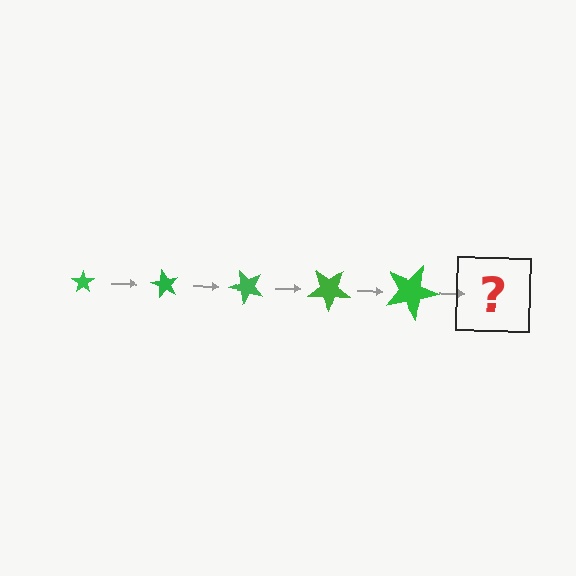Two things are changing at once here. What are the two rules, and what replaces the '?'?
The two rules are that the star grows larger each step and it rotates 60 degrees each step. The '?' should be a star, larger than the previous one and rotated 300 degrees from the start.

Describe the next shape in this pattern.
It should be a star, larger than the previous one and rotated 300 degrees from the start.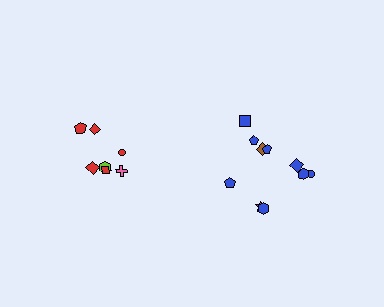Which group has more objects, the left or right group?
The right group.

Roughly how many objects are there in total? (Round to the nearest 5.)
Roughly 15 objects in total.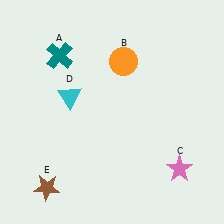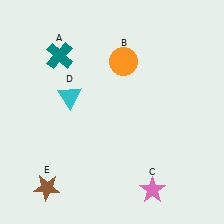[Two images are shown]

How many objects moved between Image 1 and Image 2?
1 object moved between the two images.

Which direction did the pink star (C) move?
The pink star (C) moved left.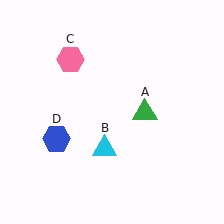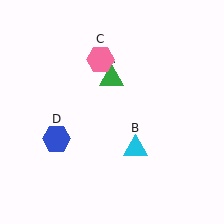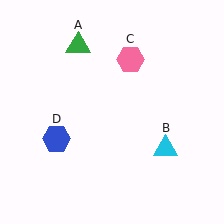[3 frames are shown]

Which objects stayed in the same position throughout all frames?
Blue hexagon (object D) remained stationary.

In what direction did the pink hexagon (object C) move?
The pink hexagon (object C) moved right.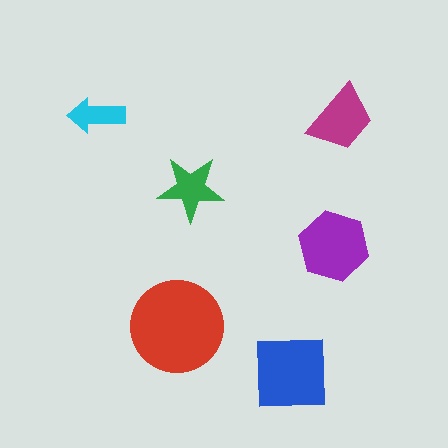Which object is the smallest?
The cyan arrow.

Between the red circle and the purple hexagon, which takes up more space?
The red circle.